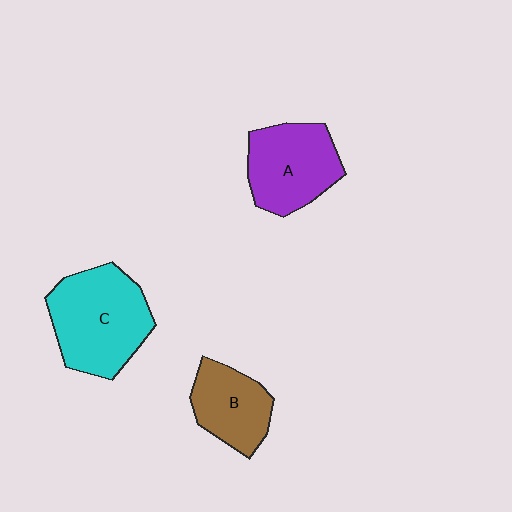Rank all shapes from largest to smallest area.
From largest to smallest: C (cyan), A (purple), B (brown).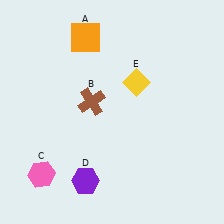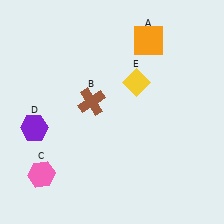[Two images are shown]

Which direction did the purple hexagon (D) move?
The purple hexagon (D) moved up.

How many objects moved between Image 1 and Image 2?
2 objects moved between the two images.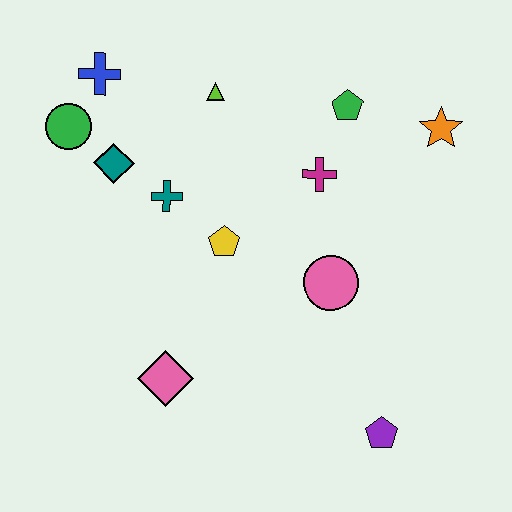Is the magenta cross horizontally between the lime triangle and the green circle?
No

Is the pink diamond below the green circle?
Yes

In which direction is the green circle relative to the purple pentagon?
The green circle is to the left of the purple pentagon.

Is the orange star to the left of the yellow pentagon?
No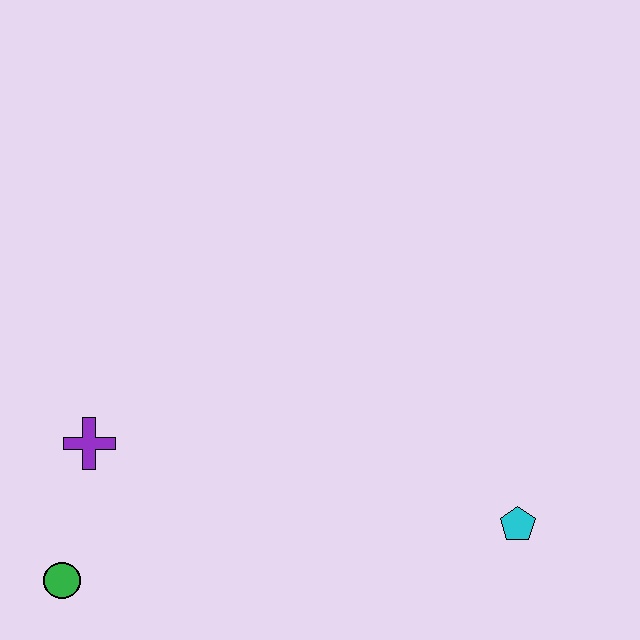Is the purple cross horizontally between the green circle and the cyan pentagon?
Yes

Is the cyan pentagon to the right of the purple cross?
Yes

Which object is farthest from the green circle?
The cyan pentagon is farthest from the green circle.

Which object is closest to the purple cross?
The green circle is closest to the purple cross.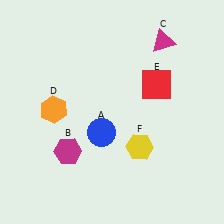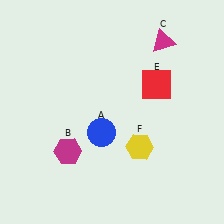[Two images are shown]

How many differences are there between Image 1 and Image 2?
There is 1 difference between the two images.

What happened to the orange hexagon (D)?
The orange hexagon (D) was removed in Image 2. It was in the top-left area of Image 1.